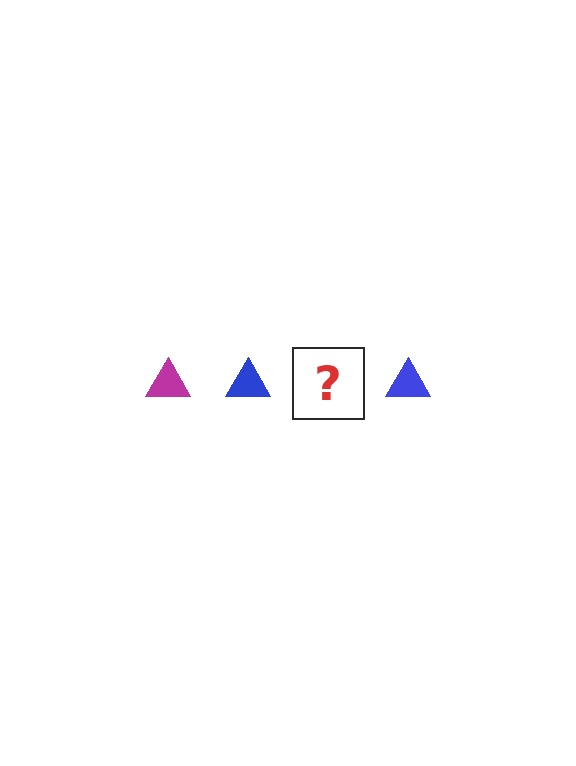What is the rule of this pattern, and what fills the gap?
The rule is that the pattern cycles through magenta, blue triangles. The gap should be filled with a magenta triangle.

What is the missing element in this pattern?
The missing element is a magenta triangle.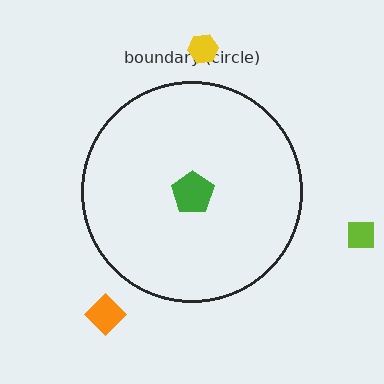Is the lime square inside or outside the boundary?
Outside.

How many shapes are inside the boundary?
1 inside, 3 outside.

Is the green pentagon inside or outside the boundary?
Inside.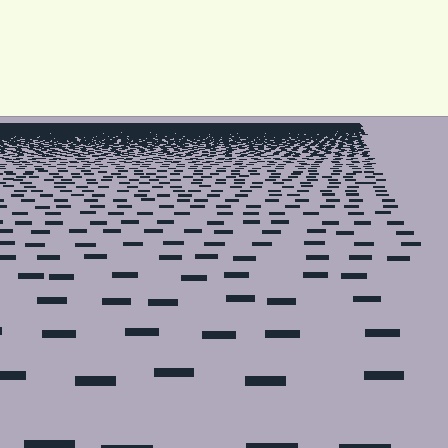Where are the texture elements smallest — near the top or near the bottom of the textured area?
Near the top.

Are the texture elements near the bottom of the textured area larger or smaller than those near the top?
Larger. Near the bottom, elements are closer to the viewer and appear at a bigger on-screen size.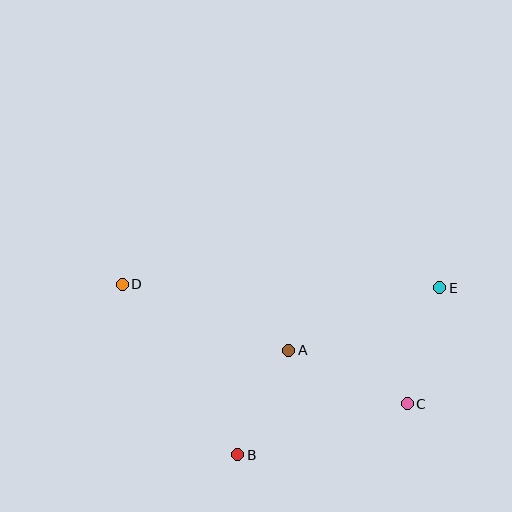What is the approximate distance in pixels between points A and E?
The distance between A and E is approximately 163 pixels.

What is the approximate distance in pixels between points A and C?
The distance between A and C is approximately 130 pixels.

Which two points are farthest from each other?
Points D and E are farthest from each other.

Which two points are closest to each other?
Points A and B are closest to each other.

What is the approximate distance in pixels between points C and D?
The distance between C and D is approximately 309 pixels.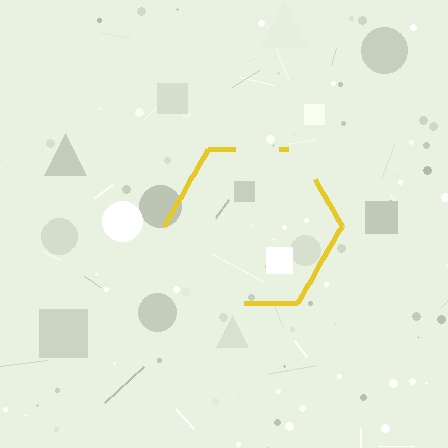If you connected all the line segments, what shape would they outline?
They would outline a hexagon.